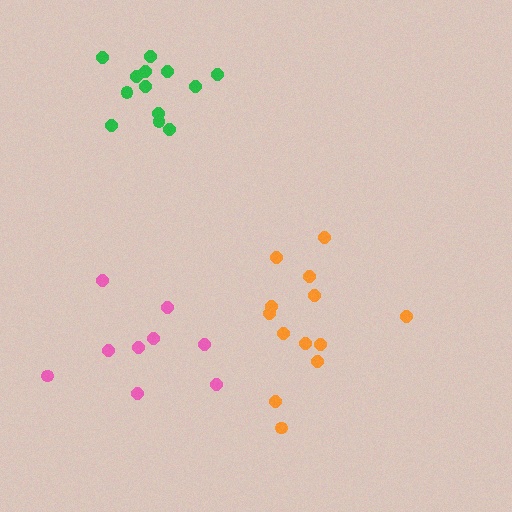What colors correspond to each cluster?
The clusters are colored: orange, pink, green.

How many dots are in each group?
Group 1: 13 dots, Group 2: 9 dots, Group 3: 13 dots (35 total).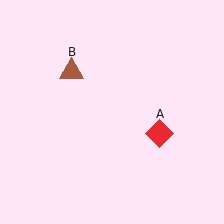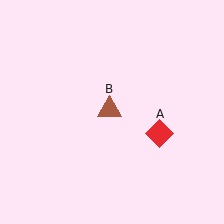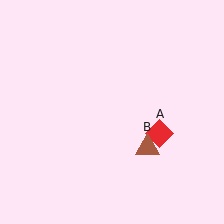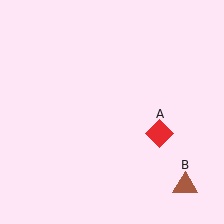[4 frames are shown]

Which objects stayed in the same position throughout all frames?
Red diamond (object A) remained stationary.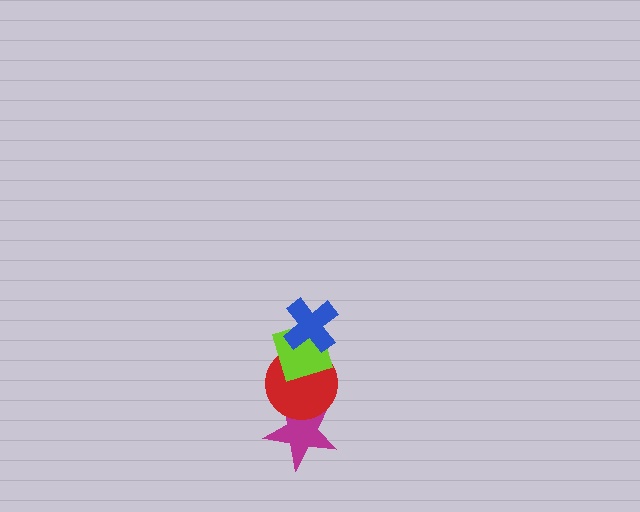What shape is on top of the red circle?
The lime diamond is on top of the red circle.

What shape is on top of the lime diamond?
The blue cross is on top of the lime diamond.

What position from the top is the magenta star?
The magenta star is 4th from the top.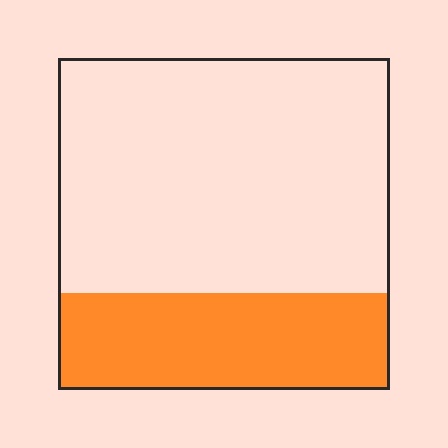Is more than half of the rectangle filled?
No.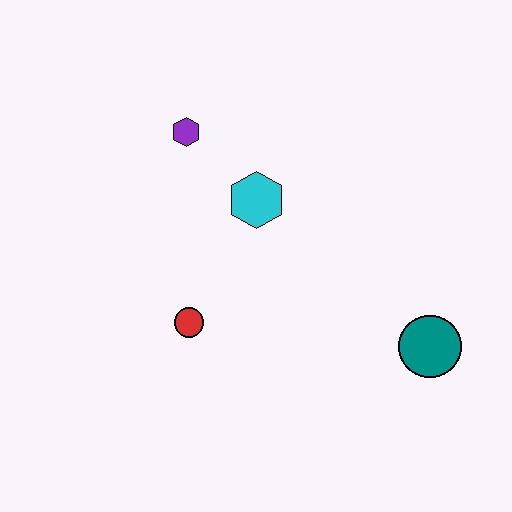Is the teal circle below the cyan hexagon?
Yes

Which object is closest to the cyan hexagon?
The purple hexagon is closest to the cyan hexagon.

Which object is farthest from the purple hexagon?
The teal circle is farthest from the purple hexagon.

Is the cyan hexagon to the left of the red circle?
No